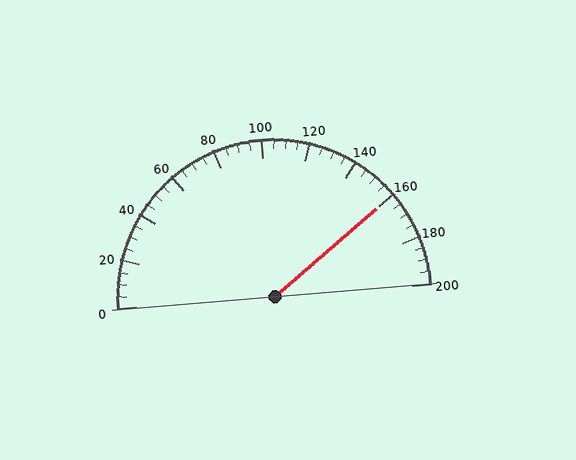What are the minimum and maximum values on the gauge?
The gauge ranges from 0 to 200.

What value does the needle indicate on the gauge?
The needle indicates approximately 160.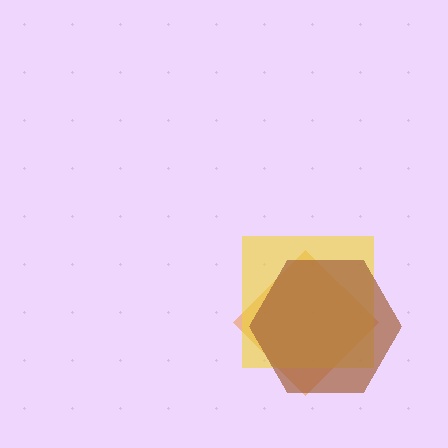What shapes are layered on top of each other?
The layered shapes are: an orange diamond, a yellow square, a brown hexagon.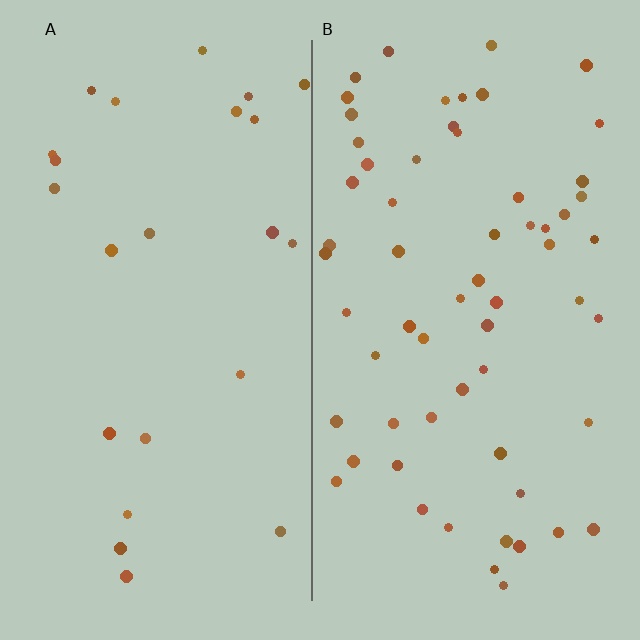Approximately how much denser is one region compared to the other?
Approximately 2.6× — region B over region A.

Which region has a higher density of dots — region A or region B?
B (the right).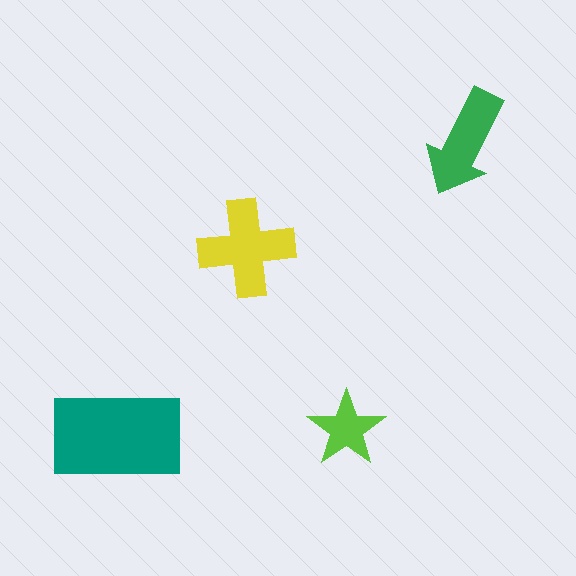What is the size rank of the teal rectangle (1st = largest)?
1st.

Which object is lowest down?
The teal rectangle is bottommost.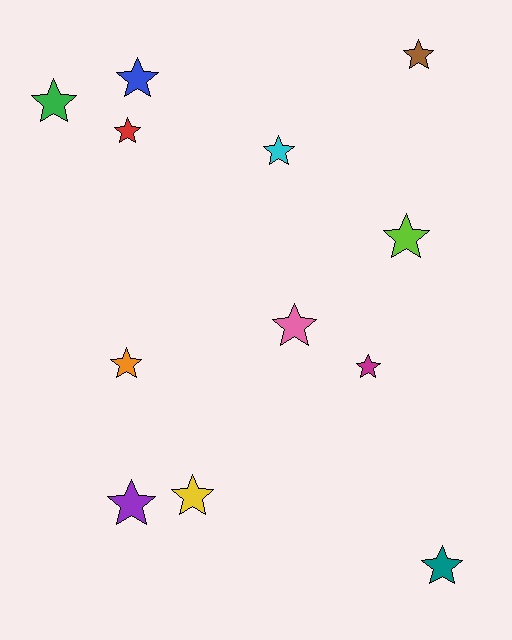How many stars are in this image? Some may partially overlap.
There are 12 stars.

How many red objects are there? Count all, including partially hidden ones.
There is 1 red object.